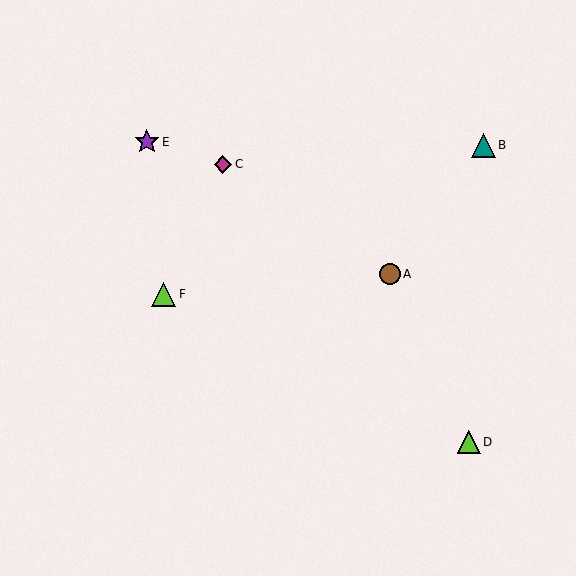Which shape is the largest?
The purple star (labeled E) is the largest.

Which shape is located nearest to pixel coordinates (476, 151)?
The teal triangle (labeled B) at (483, 145) is nearest to that location.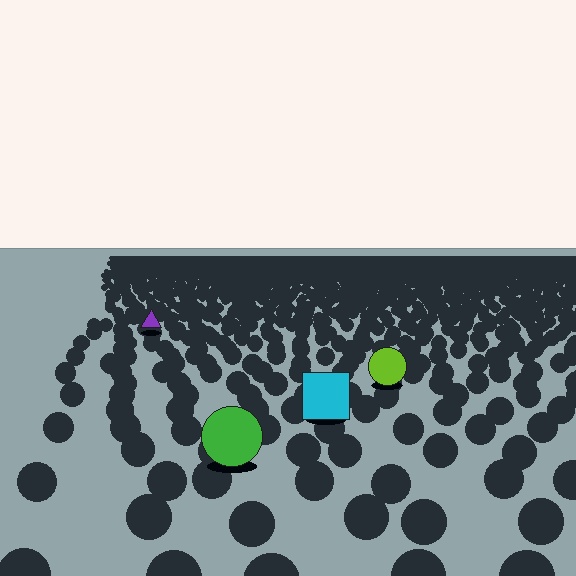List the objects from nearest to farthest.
From nearest to farthest: the green circle, the cyan square, the lime circle, the purple triangle.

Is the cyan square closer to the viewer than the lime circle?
Yes. The cyan square is closer — you can tell from the texture gradient: the ground texture is coarser near it.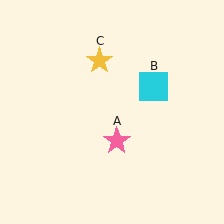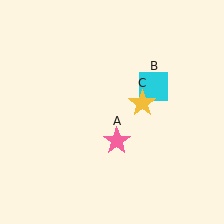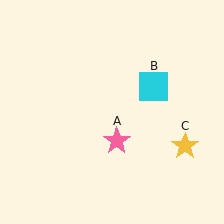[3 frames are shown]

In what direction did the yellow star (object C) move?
The yellow star (object C) moved down and to the right.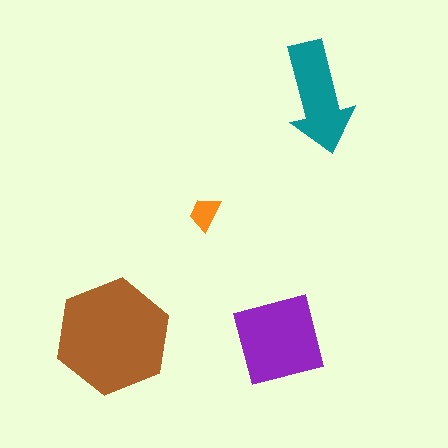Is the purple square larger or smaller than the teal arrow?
Larger.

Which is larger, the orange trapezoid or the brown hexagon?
The brown hexagon.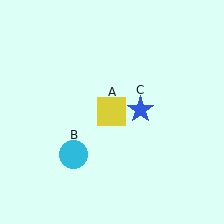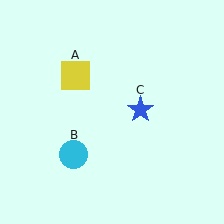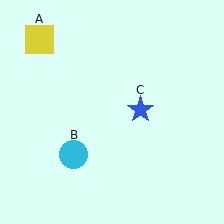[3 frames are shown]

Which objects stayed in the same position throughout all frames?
Cyan circle (object B) and blue star (object C) remained stationary.